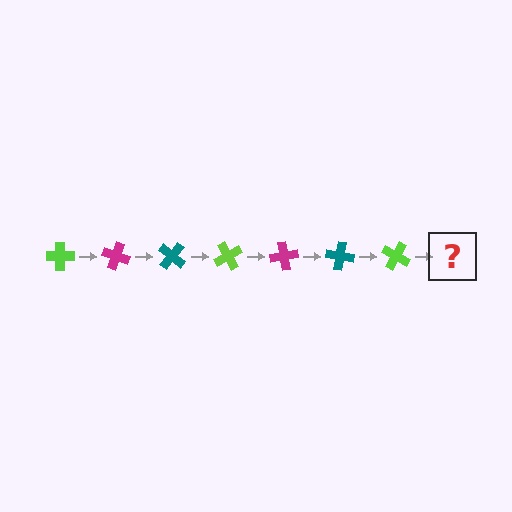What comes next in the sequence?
The next element should be a magenta cross, rotated 140 degrees from the start.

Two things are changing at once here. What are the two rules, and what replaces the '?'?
The two rules are that it rotates 20 degrees each step and the color cycles through lime, magenta, and teal. The '?' should be a magenta cross, rotated 140 degrees from the start.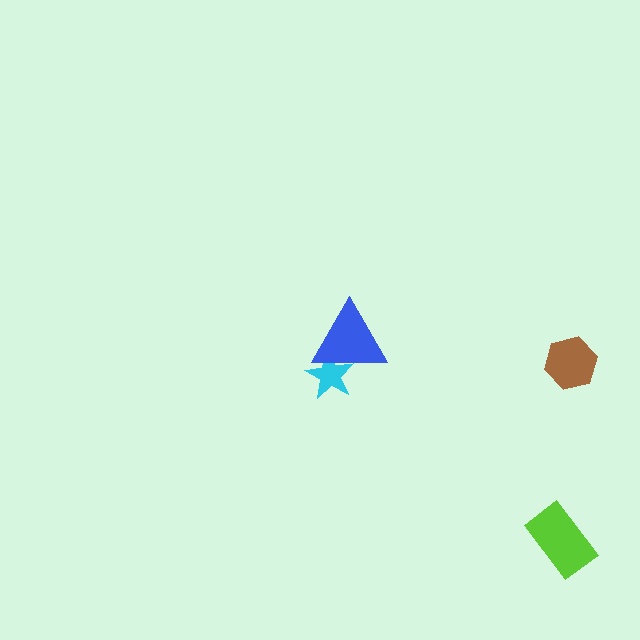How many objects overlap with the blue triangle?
1 object overlaps with the blue triangle.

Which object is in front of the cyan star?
The blue triangle is in front of the cyan star.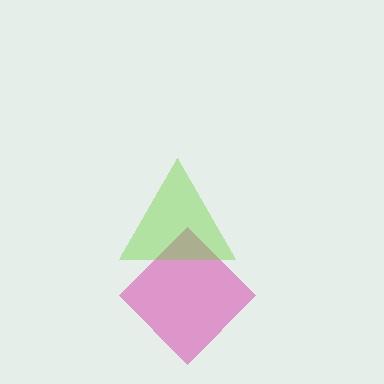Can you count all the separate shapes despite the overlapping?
Yes, there are 2 separate shapes.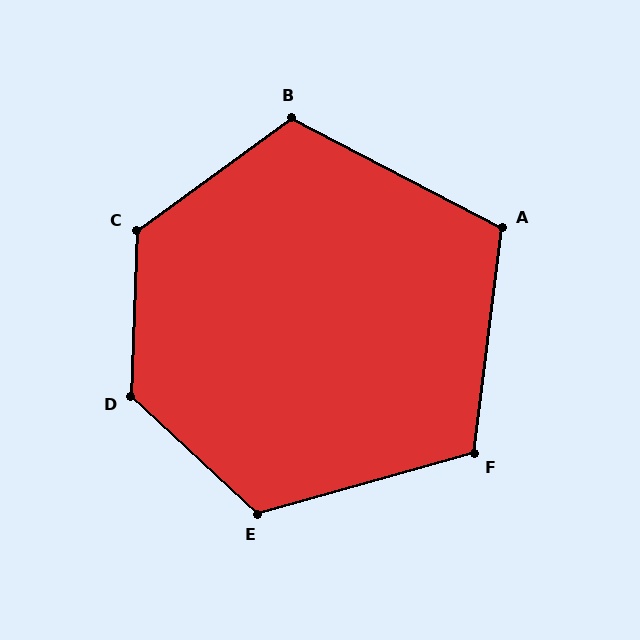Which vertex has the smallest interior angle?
A, at approximately 111 degrees.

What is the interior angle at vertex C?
Approximately 128 degrees (obtuse).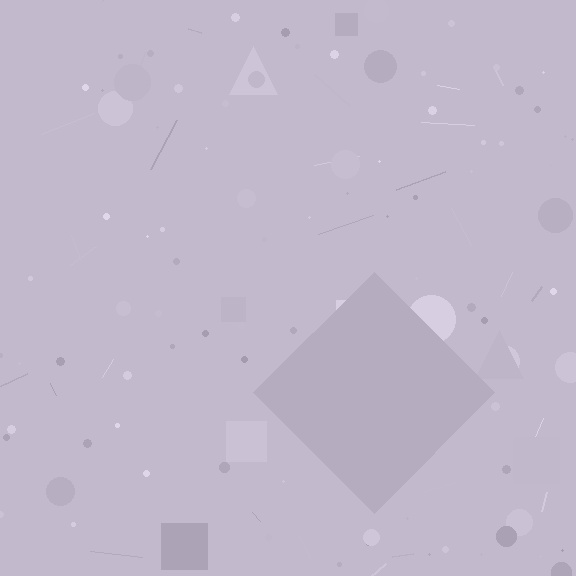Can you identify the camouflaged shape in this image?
The camouflaged shape is a diamond.